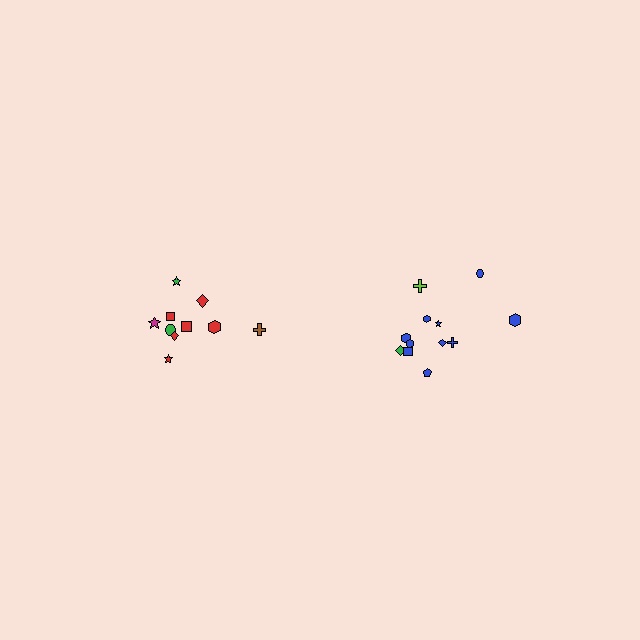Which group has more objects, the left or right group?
The right group.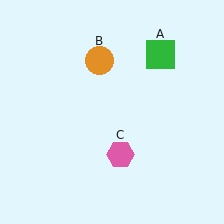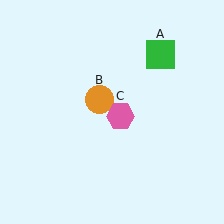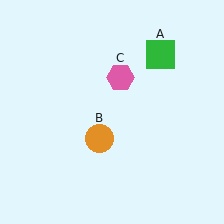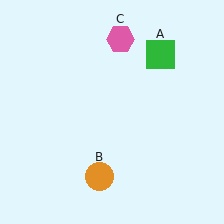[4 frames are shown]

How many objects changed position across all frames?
2 objects changed position: orange circle (object B), pink hexagon (object C).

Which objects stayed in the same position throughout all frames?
Green square (object A) remained stationary.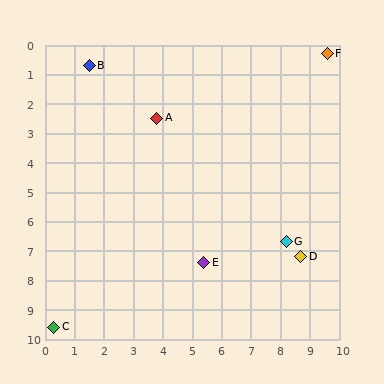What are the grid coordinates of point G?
Point G is at approximately (8.2, 6.7).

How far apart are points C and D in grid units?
Points C and D are about 8.7 grid units apart.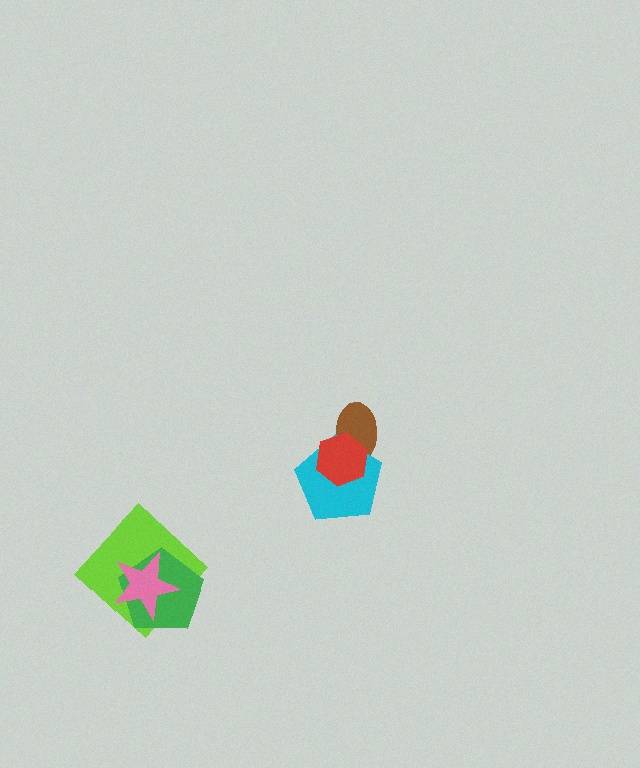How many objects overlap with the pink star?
2 objects overlap with the pink star.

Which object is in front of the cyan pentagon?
The red hexagon is in front of the cyan pentagon.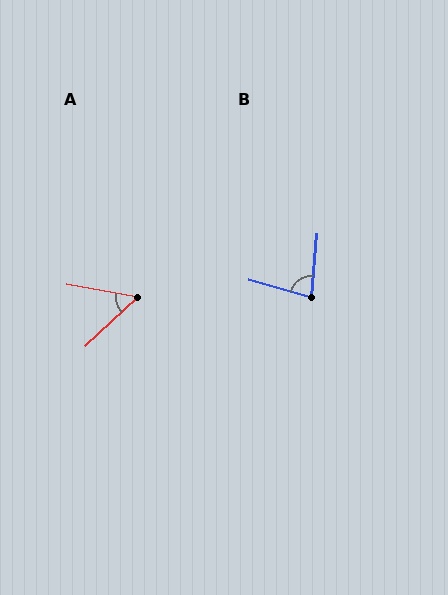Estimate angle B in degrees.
Approximately 78 degrees.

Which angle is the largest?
B, at approximately 78 degrees.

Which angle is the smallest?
A, at approximately 54 degrees.